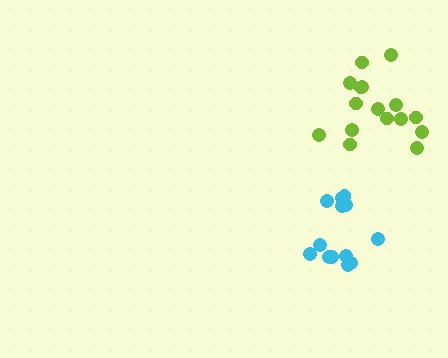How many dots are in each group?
Group 1: 16 dots, Group 2: 13 dots (29 total).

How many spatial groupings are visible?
There are 2 spatial groupings.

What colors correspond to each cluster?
The clusters are colored: lime, cyan.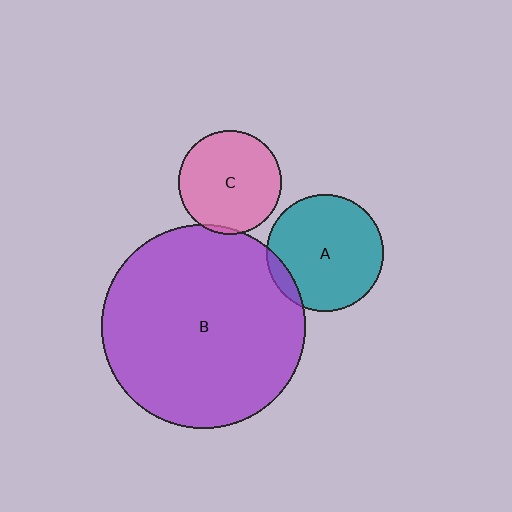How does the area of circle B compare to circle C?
Approximately 3.9 times.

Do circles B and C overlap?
Yes.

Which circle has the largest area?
Circle B (purple).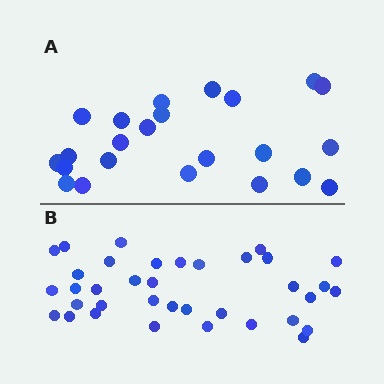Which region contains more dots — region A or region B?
Region B (the bottom region) has more dots.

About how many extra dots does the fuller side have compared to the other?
Region B has approximately 15 more dots than region A.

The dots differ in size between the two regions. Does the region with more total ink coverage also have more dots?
No. Region A has more total ink coverage because its dots are larger, but region B actually contains more individual dots. Total area can be misleading — the number of items is what matters here.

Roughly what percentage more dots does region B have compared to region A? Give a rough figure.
About 55% more.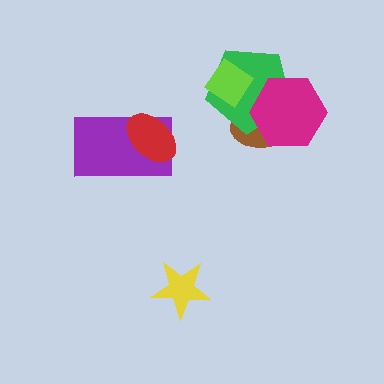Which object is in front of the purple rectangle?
The red ellipse is in front of the purple rectangle.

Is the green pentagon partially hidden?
Yes, it is partially covered by another shape.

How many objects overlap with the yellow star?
0 objects overlap with the yellow star.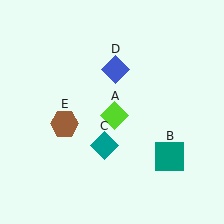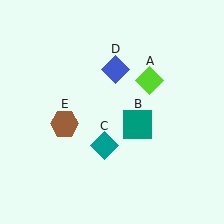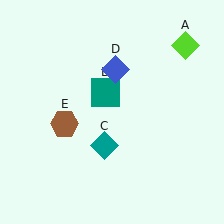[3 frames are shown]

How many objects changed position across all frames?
2 objects changed position: lime diamond (object A), teal square (object B).